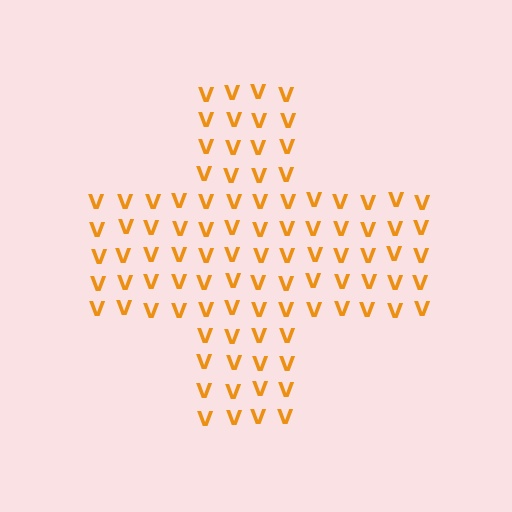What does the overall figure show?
The overall figure shows a cross.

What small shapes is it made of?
It is made of small letter V's.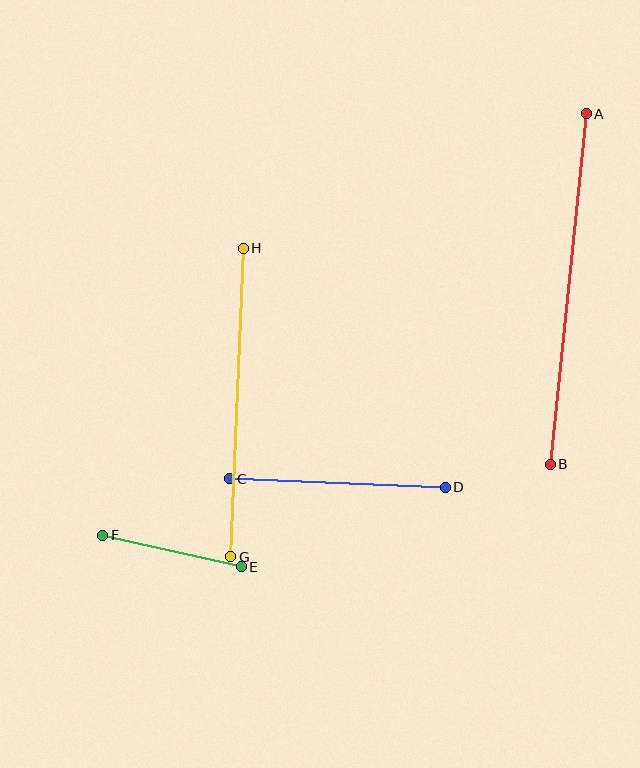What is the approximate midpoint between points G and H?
The midpoint is at approximately (237, 403) pixels.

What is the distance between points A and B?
The distance is approximately 352 pixels.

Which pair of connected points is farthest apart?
Points A and B are farthest apart.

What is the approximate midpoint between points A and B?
The midpoint is at approximately (568, 289) pixels.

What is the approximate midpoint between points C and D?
The midpoint is at approximately (337, 483) pixels.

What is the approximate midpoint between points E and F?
The midpoint is at approximately (172, 551) pixels.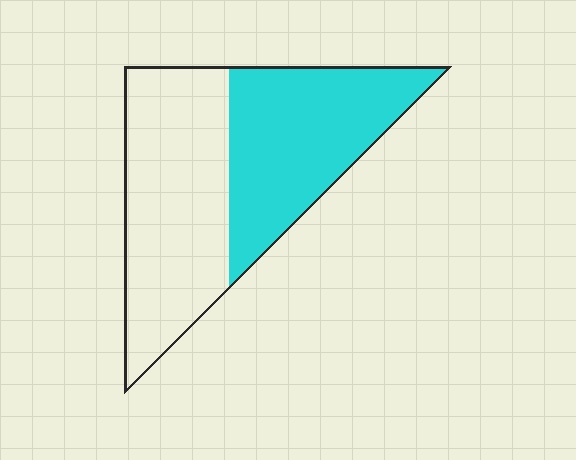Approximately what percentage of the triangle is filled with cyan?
Approximately 45%.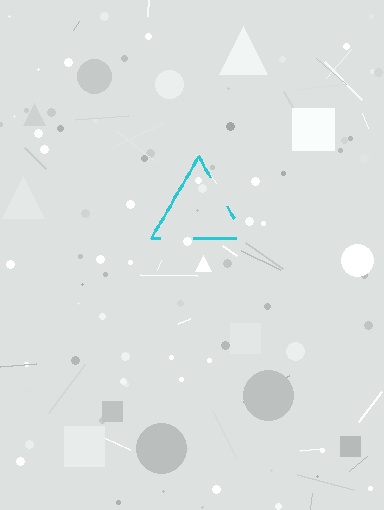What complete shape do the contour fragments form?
The contour fragments form a triangle.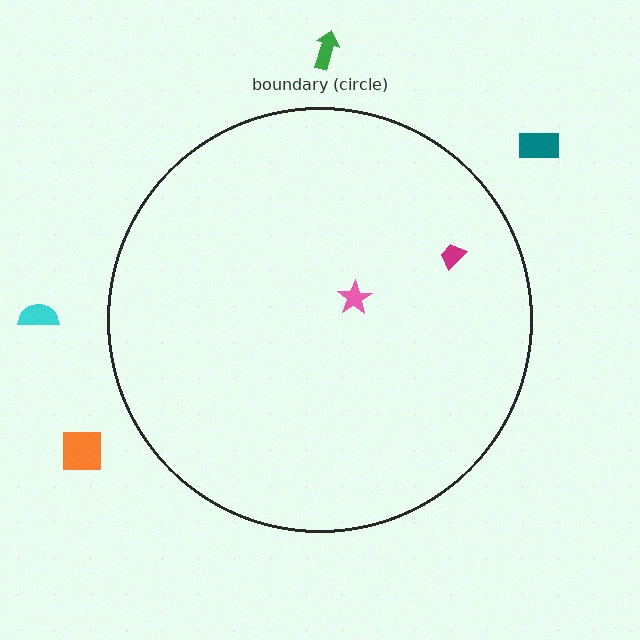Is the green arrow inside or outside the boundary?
Outside.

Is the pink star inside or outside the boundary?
Inside.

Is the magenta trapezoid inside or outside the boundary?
Inside.